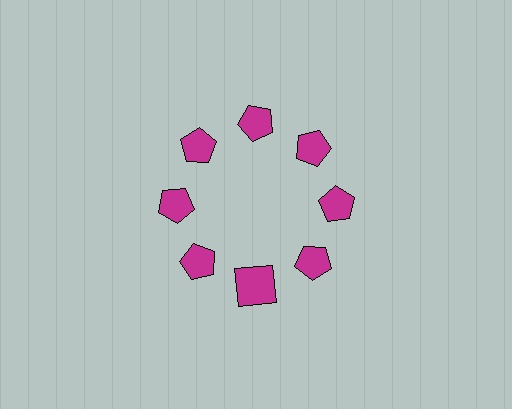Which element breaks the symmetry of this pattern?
The magenta square at roughly the 6 o'clock position breaks the symmetry. All other shapes are magenta pentagons.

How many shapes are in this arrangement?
There are 8 shapes arranged in a ring pattern.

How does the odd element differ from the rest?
It has a different shape: square instead of pentagon.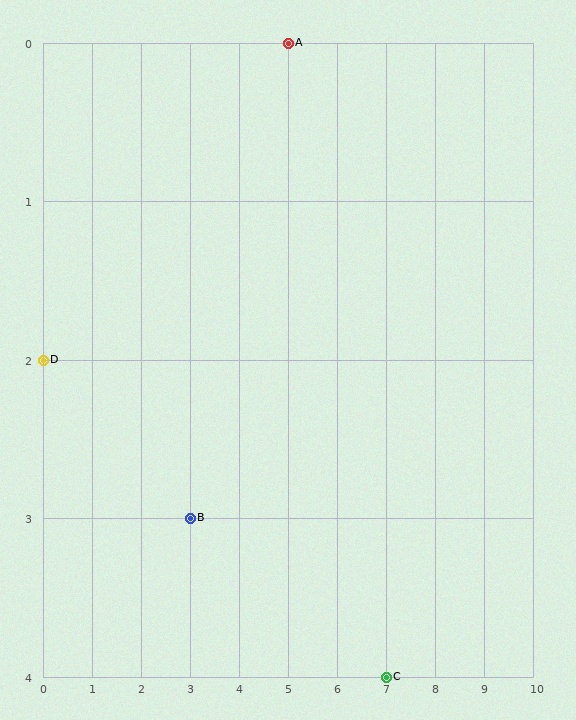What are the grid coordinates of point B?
Point B is at grid coordinates (3, 3).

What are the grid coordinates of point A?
Point A is at grid coordinates (5, 0).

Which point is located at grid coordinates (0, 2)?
Point D is at (0, 2).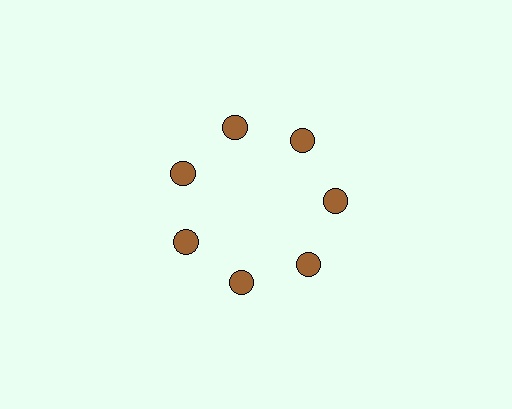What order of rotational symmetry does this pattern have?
This pattern has 7-fold rotational symmetry.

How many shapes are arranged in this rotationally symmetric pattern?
There are 7 shapes, arranged in 7 groups of 1.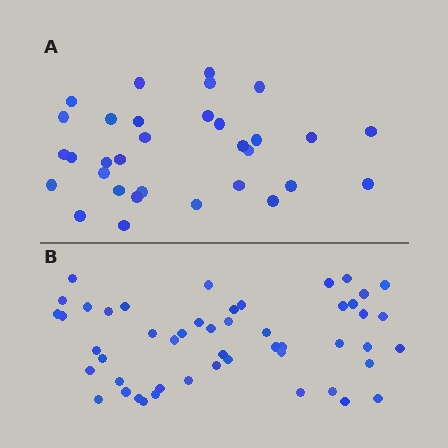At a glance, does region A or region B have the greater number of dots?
Region B (the bottom region) has more dots.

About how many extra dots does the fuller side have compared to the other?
Region B has approximately 20 more dots than region A.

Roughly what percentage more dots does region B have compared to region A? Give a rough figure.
About 55% more.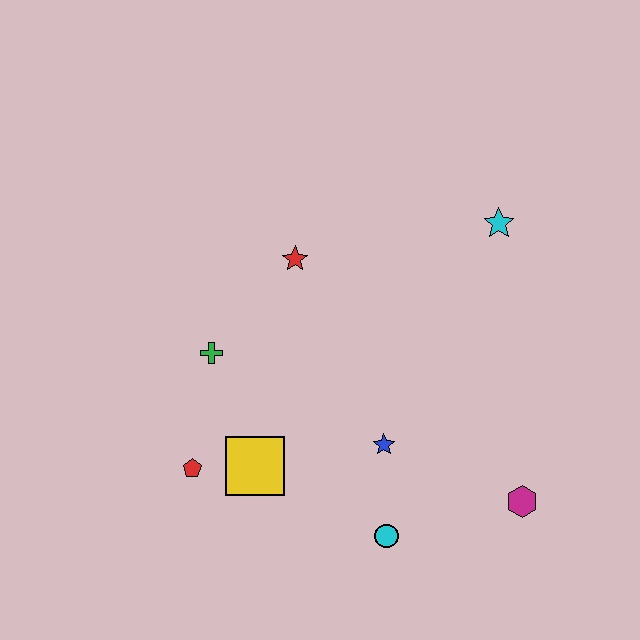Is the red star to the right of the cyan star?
No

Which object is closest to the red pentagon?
The yellow square is closest to the red pentagon.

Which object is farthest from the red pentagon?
The cyan star is farthest from the red pentagon.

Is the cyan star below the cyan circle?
No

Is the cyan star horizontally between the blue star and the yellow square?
No